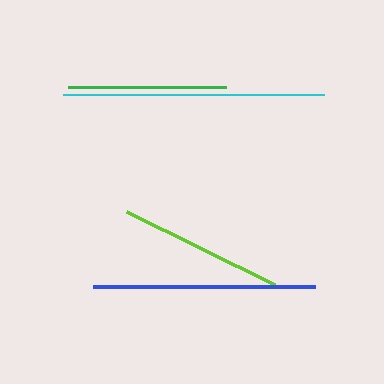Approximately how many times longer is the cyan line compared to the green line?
The cyan line is approximately 1.7 times the length of the green line.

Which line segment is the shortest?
The green line is the shortest at approximately 158 pixels.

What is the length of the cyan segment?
The cyan segment is approximately 261 pixels long.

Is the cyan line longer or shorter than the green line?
The cyan line is longer than the green line.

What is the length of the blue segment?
The blue segment is approximately 223 pixels long.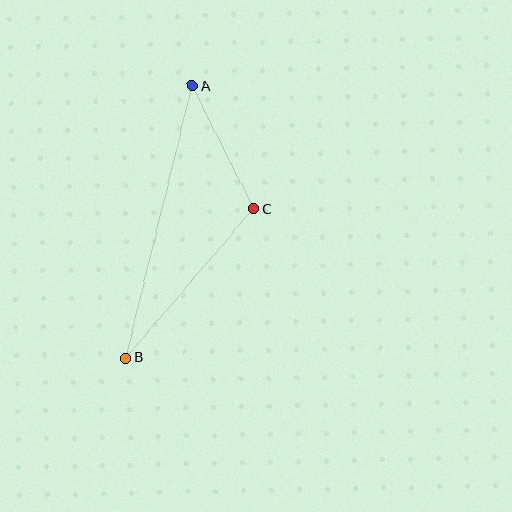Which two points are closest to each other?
Points A and C are closest to each other.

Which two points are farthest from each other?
Points A and B are farthest from each other.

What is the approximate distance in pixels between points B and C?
The distance between B and C is approximately 197 pixels.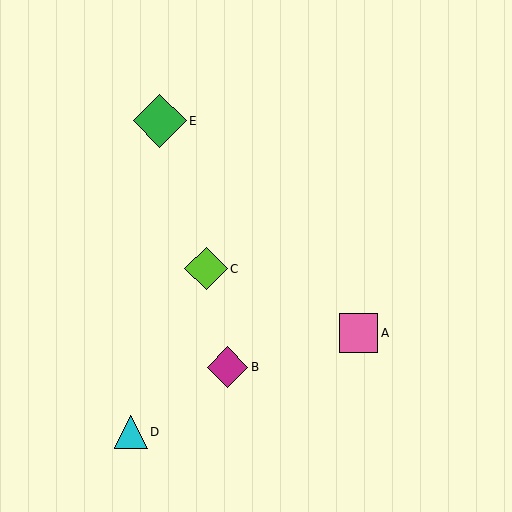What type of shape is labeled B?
Shape B is a magenta diamond.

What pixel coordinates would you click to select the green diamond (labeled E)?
Click at (160, 121) to select the green diamond E.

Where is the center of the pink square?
The center of the pink square is at (358, 333).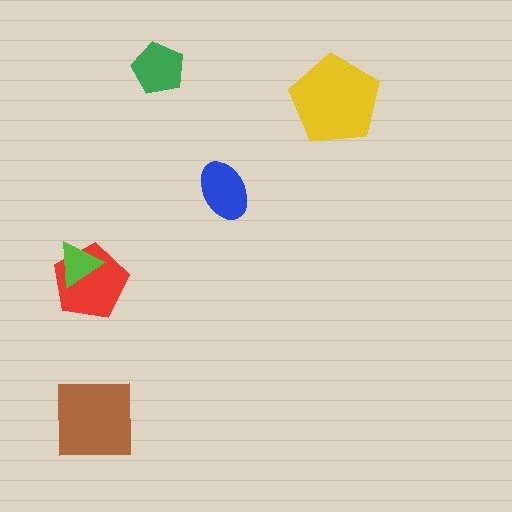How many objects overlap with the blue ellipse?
0 objects overlap with the blue ellipse.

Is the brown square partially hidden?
No, no other shape covers it.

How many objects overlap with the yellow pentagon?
0 objects overlap with the yellow pentagon.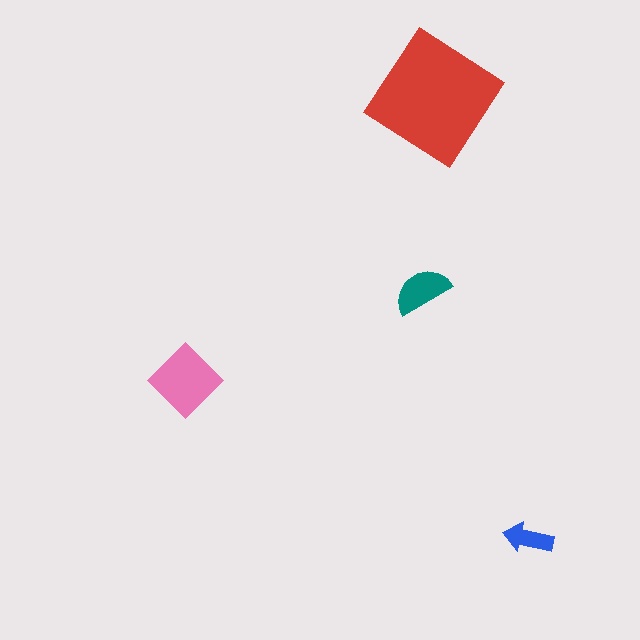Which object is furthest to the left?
The pink diamond is leftmost.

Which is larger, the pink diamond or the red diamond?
The red diamond.